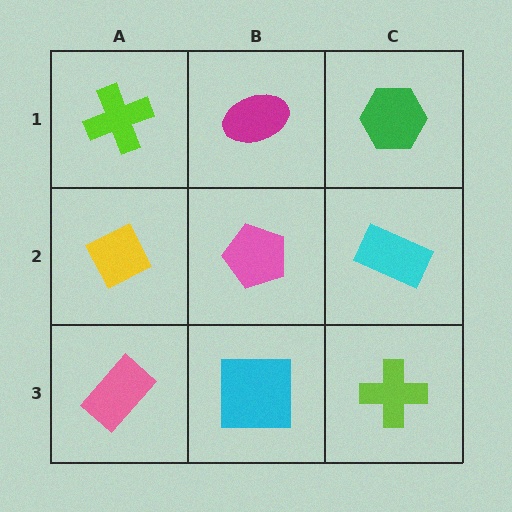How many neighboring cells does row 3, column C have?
2.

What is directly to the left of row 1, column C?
A magenta ellipse.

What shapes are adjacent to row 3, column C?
A cyan rectangle (row 2, column C), a cyan square (row 3, column B).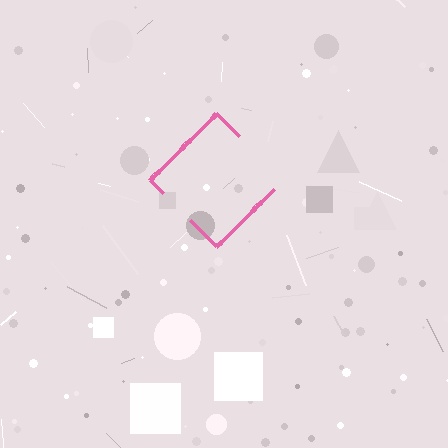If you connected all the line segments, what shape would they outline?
They would outline a diamond.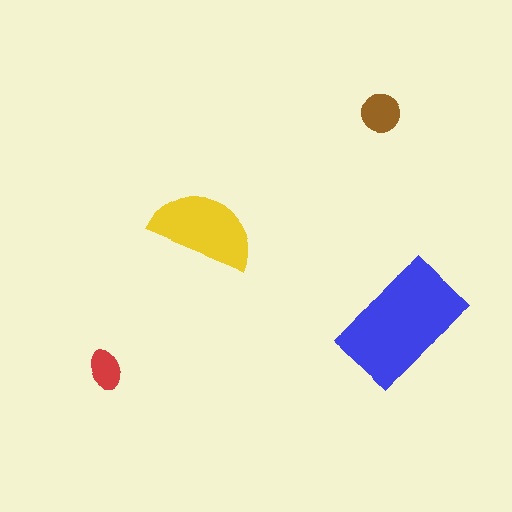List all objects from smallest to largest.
The red ellipse, the brown circle, the yellow semicircle, the blue rectangle.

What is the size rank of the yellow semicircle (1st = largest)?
2nd.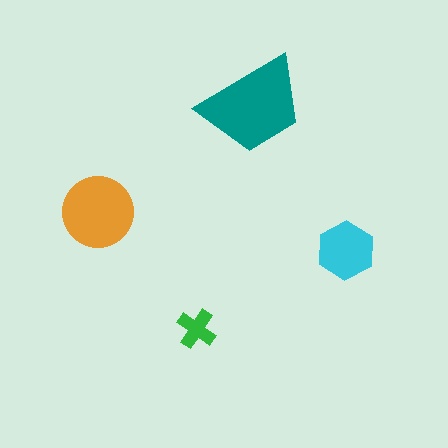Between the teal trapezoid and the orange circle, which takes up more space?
The teal trapezoid.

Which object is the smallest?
The green cross.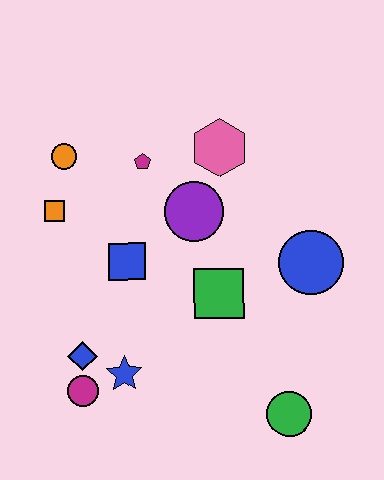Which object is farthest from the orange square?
The green circle is farthest from the orange square.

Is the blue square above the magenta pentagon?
No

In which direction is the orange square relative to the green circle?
The orange square is to the left of the green circle.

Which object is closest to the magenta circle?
The blue diamond is closest to the magenta circle.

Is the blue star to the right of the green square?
No